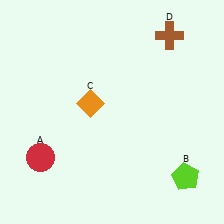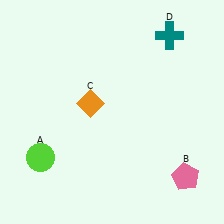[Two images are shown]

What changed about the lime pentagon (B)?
In Image 1, B is lime. In Image 2, it changed to pink.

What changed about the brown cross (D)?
In Image 1, D is brown. In Image 2, it changed to teal.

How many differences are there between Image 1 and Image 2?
There are 3 differences between the two images.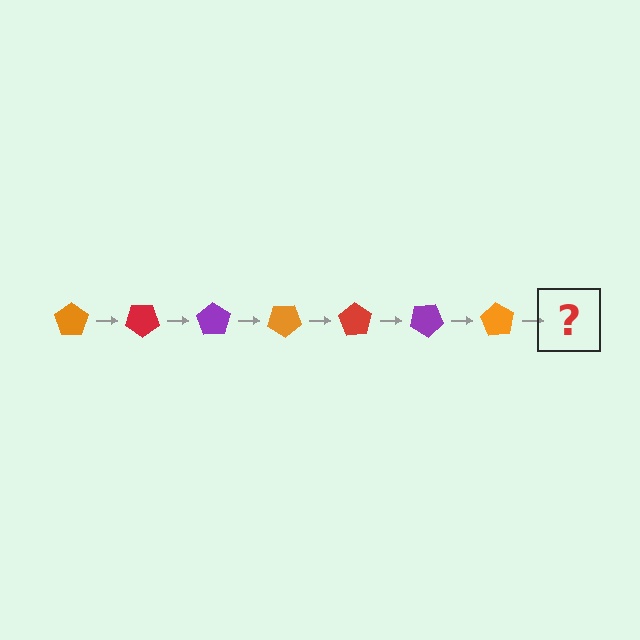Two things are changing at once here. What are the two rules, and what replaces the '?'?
The two rules are that it rotates 35 degrees each step and the color cycles through orange, red, and purple. The '?' should be a red pentagon, rotated 245 degrees from the start.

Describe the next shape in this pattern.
It should be a red pentagon, rotated 245 degrees from the start.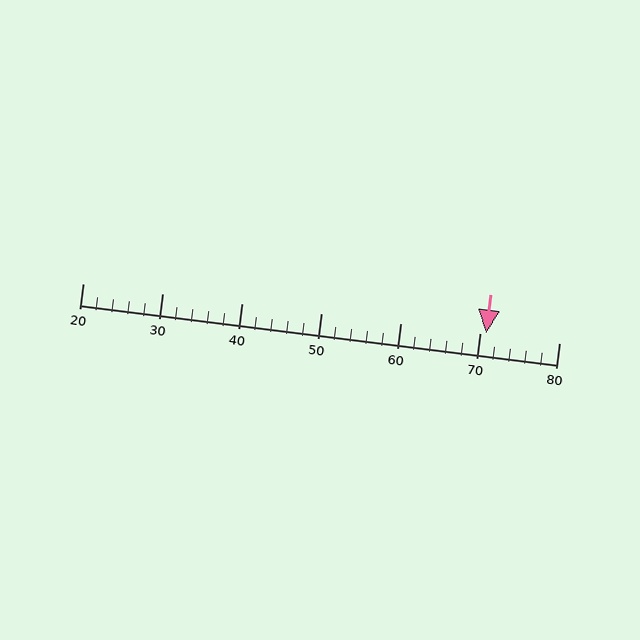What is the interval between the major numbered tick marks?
The major tick marks are spaced 10 units apart.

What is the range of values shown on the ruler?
The ruler shows values from 20 to 80.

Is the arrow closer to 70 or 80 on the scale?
The arrow is closer to 70.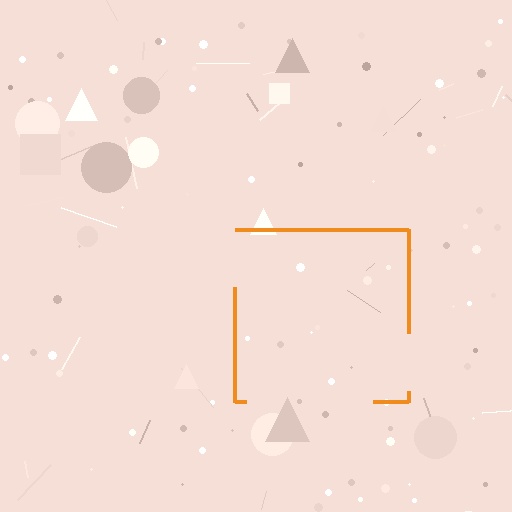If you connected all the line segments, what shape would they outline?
They would outline a square.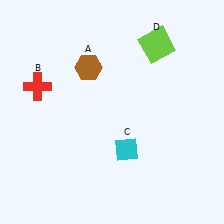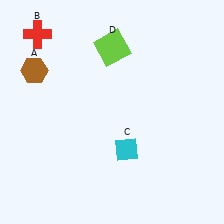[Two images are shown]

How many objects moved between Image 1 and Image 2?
3 objects moved between the two images.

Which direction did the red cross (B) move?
The red cross (B) moved up.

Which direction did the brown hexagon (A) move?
The brown hexagon (A) moved left.